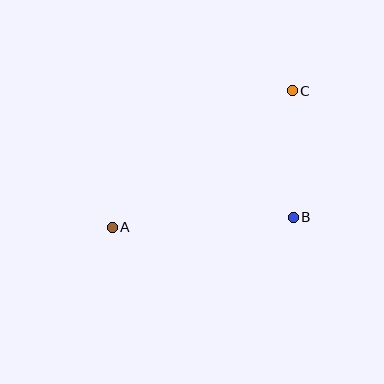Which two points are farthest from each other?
Points A and C are farthest from each other.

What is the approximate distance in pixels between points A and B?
The distance between A and B is approximately 181 pixels.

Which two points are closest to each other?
Points B and C are closest to each other.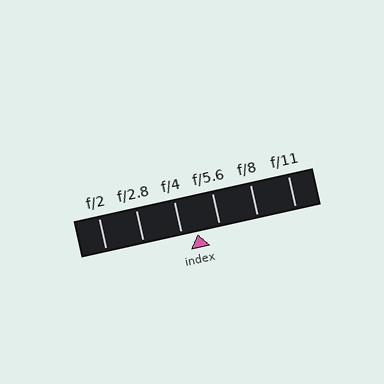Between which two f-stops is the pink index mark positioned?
The index mark is between f/4 and f/5.6.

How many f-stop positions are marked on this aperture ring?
There are 6 f-stop positions marked.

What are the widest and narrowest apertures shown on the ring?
The widest aperture shown is f/2 and the narrowest is f/11.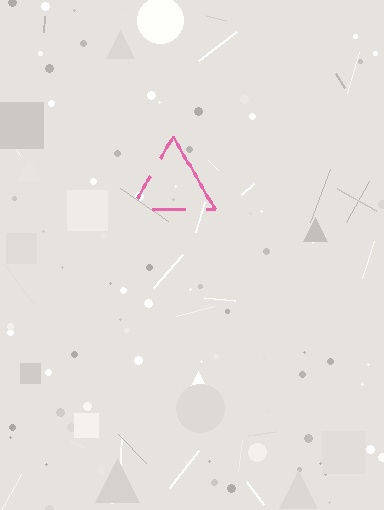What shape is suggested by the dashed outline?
The dashed outline suggests a triangle.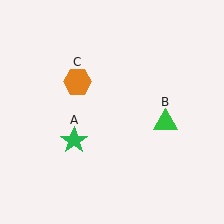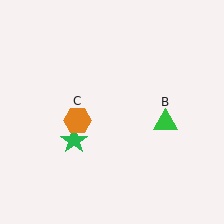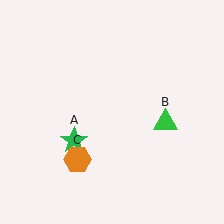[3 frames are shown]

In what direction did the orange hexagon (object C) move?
The orange hexagon (object C) moved down.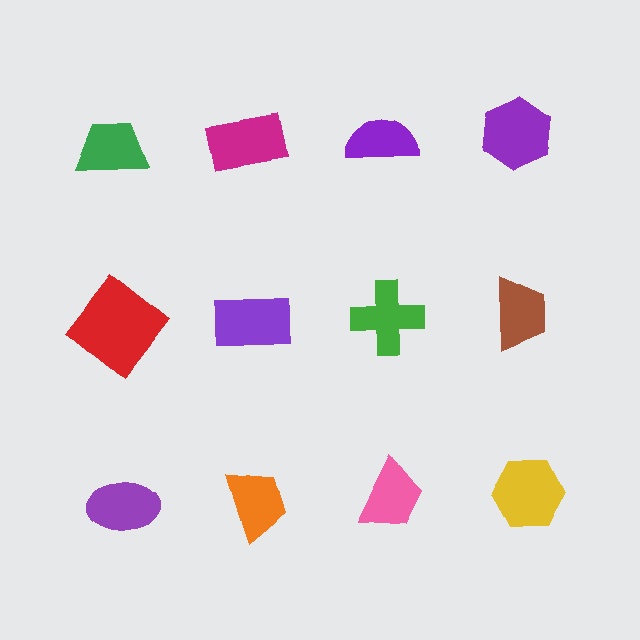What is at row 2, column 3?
A green cross.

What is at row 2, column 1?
A red diamond.